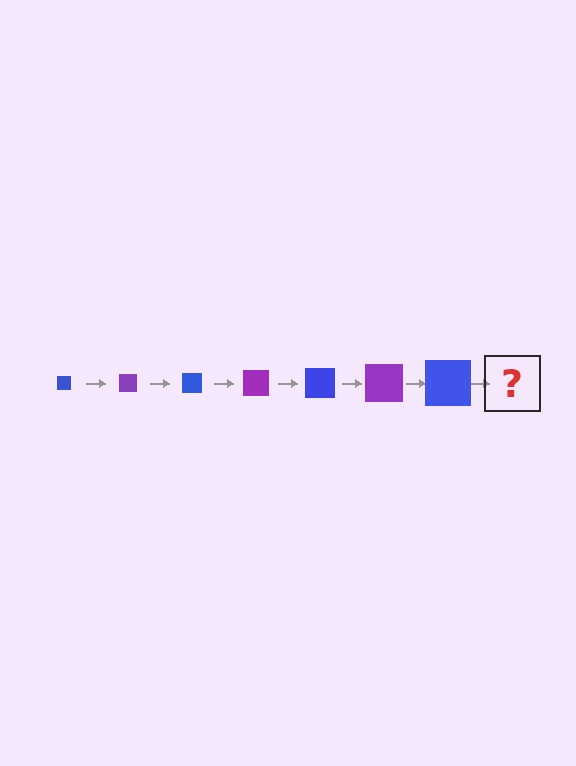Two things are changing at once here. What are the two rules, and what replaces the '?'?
The two rules are that the square grows larger each step and the color cycles through blue and purple. The '?' should be a purple square, larger than the previous one.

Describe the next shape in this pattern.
It should be a purple square, larger than the previous one.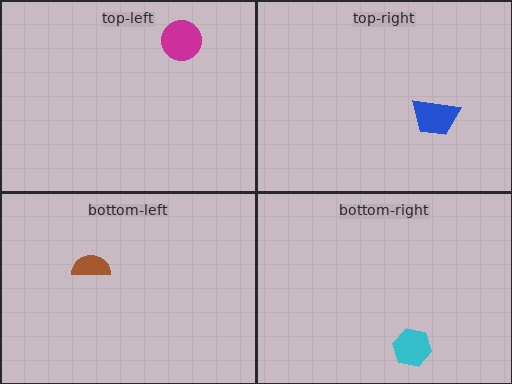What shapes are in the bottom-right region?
The cyan hexagon.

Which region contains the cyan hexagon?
The bottom-right region.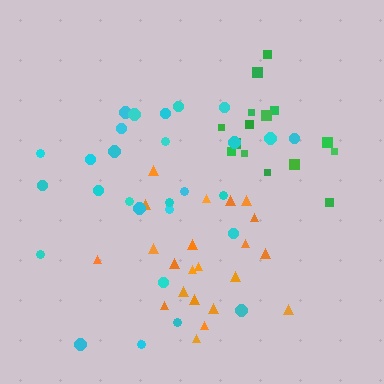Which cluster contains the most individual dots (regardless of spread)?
Cyan (28).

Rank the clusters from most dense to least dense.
green, orange, cyan.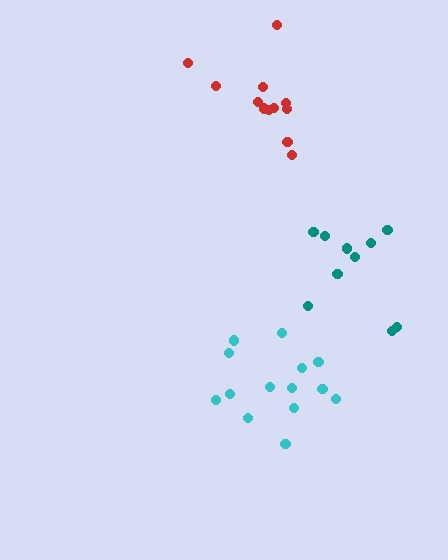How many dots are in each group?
Group 1: 12 dots, Group 2: 14 dots, Group 3: 10 dots (36 total).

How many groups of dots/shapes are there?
There are 3 groups.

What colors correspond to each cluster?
The clusters are colored: red, cyan, teal.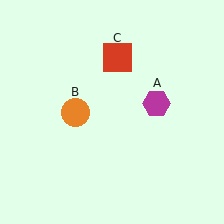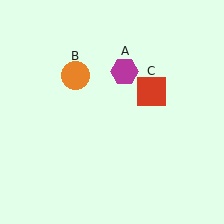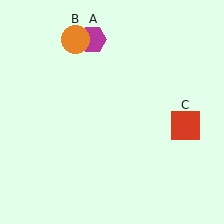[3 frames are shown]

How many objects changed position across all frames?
3 objects changed position: magenta hexagon (object A), orange circle (object B), red square (object C).